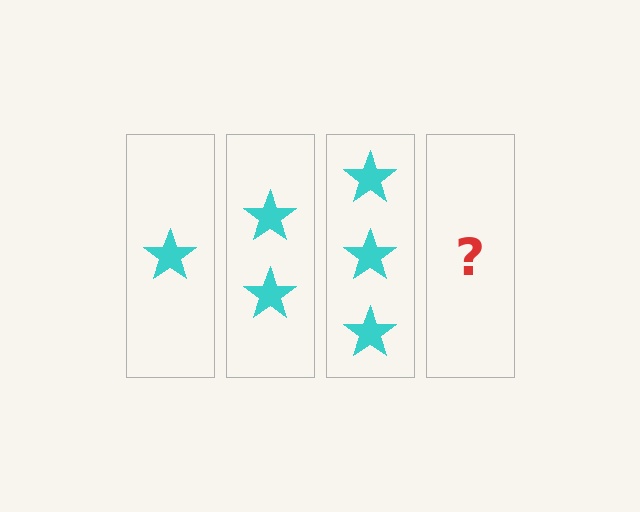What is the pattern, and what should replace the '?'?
The pattern is that each step adds one more star. The '?' should be 4 stars.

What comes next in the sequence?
The next element should be 4 stars.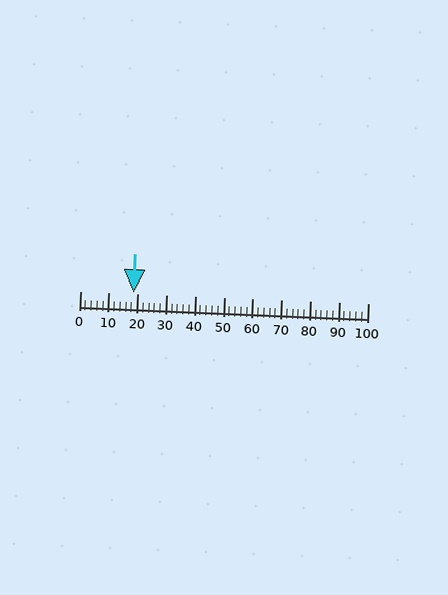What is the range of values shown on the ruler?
The ruler shows values from 0 to 100.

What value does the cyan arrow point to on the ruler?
The cyan arrow points to approximately 19.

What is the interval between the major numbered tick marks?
The major tick marks are spaced 10 units apart.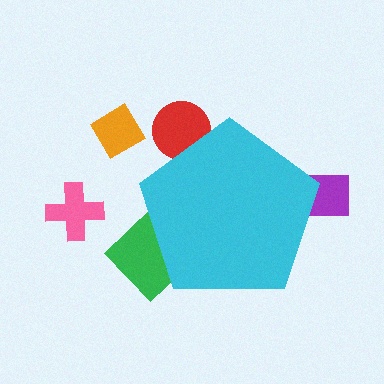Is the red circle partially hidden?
Yes, the red circle is partially hidden behind the cyan pentagon.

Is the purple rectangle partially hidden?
Yes, the purple rectangle is partially hidden behind the cyan pentagon.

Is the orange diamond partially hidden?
No, the orange diamond is fully visible.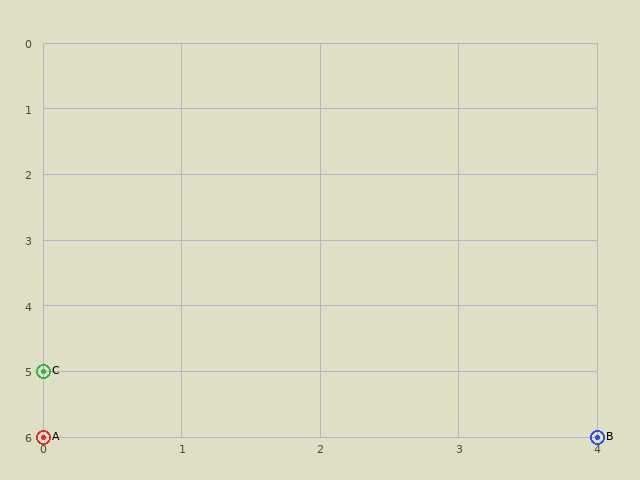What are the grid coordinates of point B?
Point B is at grid coordinates (4, 6).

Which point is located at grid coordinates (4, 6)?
Point B is at (4, 6).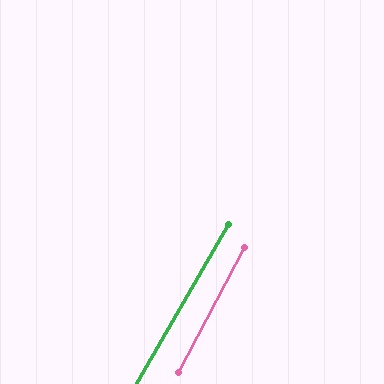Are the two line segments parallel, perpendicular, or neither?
Parallel — their directions differ by only 1.8°.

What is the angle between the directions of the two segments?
Approximately 2 degrees.